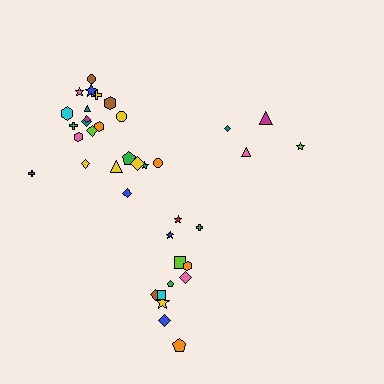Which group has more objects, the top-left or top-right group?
The top-left group.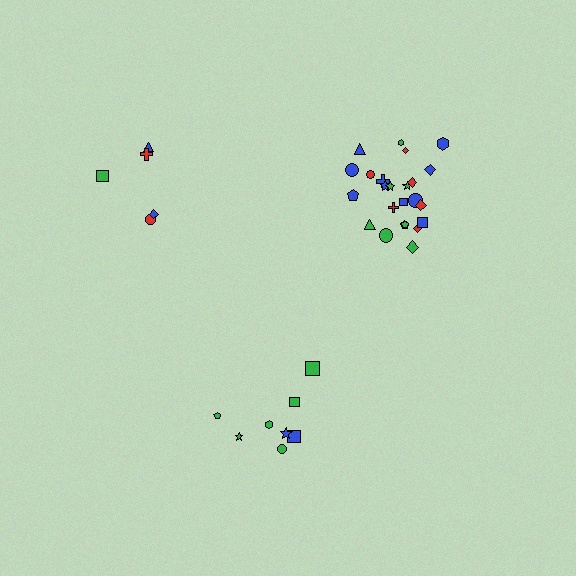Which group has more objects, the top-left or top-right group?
The top-right group.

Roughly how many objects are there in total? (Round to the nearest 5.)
Roughly 40 objects in total.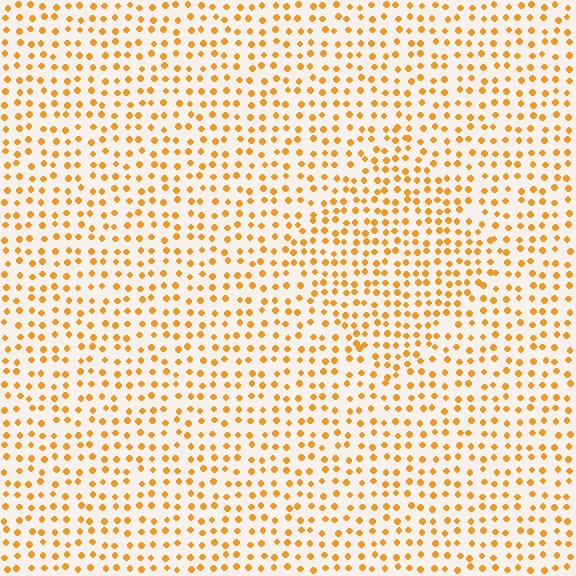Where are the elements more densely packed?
The elements are more densely packed inside the diamond boundary.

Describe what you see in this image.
The image contains small orange elements arranged at two different densities. A diamond-shaped region is visible where the elements are more densely packed than the surrounding area.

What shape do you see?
I see a diamond.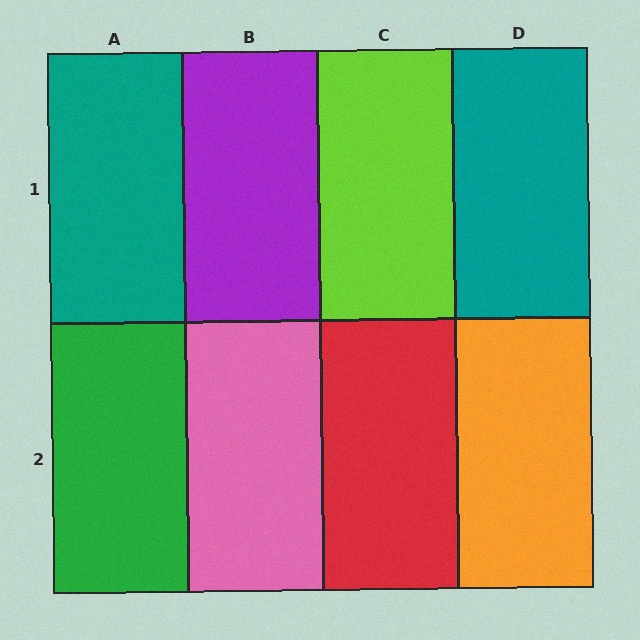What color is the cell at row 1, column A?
Teal.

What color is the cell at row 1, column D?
Teal.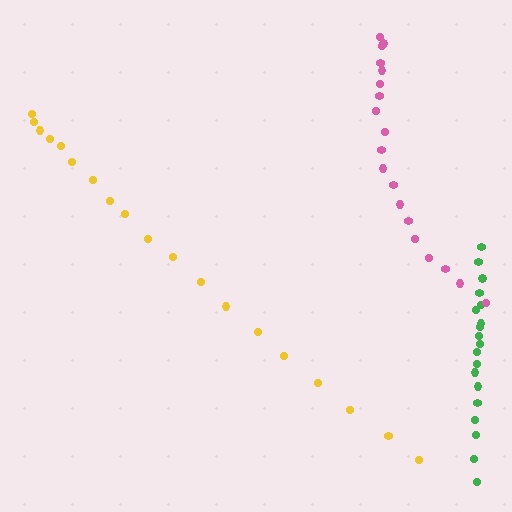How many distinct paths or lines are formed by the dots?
There are 3 distinct paths.